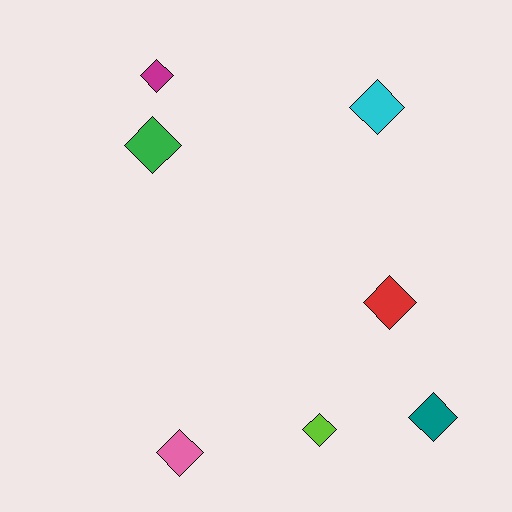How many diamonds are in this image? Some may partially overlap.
There are 7 diamonds.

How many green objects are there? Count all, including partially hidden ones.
There is 1 green object.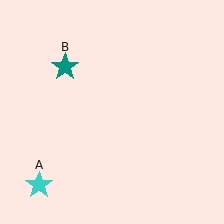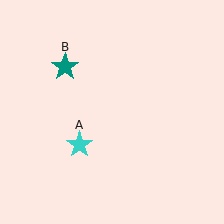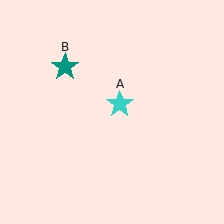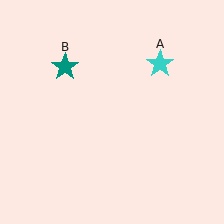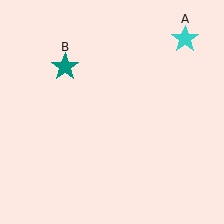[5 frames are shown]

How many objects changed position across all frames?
1 object changed position: cyan star (object A).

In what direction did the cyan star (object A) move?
The cyan star (object A) moved up and to the right.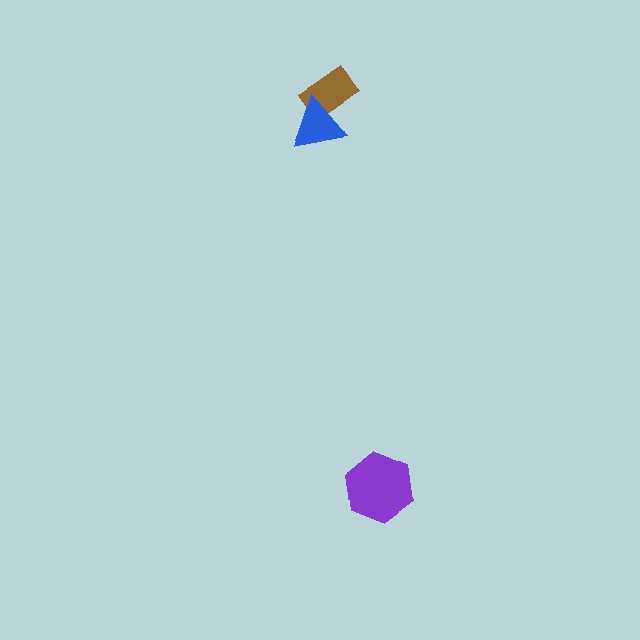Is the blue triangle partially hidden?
No, no other shape covers it.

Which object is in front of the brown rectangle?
The blue triangle is in front of the brown rectangle.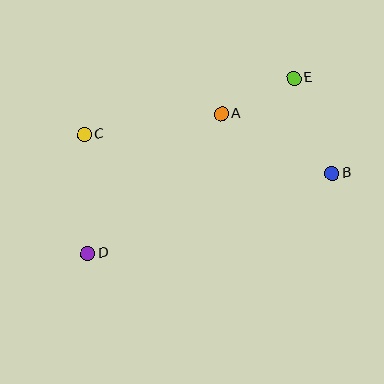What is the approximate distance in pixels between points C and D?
The distance between C and D is approximately 119 pixels.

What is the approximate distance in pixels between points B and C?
The distance between B and C is approximately 251 pixels.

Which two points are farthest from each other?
Points D and E are farthest from each other.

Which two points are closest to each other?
Points A and E are closest to each other.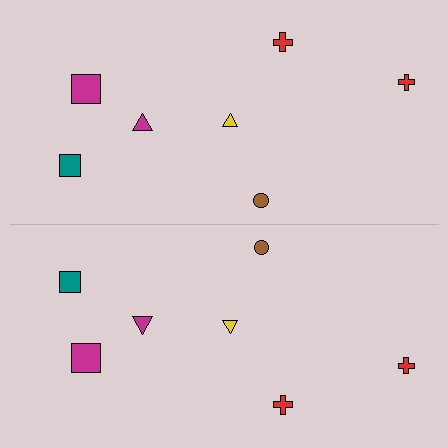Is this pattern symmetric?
Yes, this pattern has bilateral (reflection) symmetry.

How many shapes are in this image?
There are 14 shapes in this image.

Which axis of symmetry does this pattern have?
The pattern has a horizontal axis of symmetry running through the center of the image.